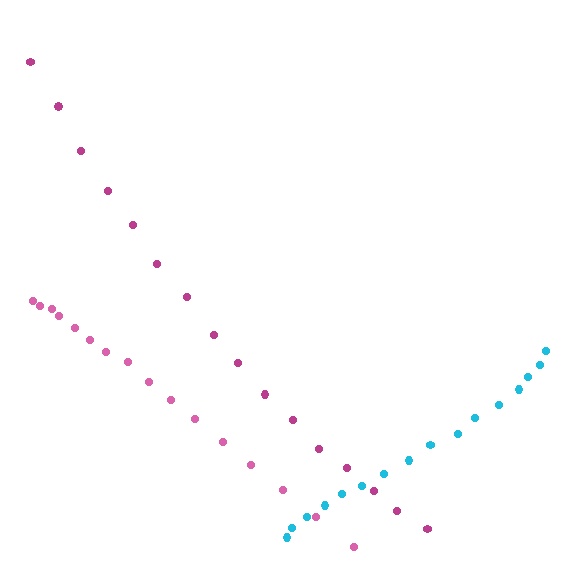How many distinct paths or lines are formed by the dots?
There are 3 distinct paths.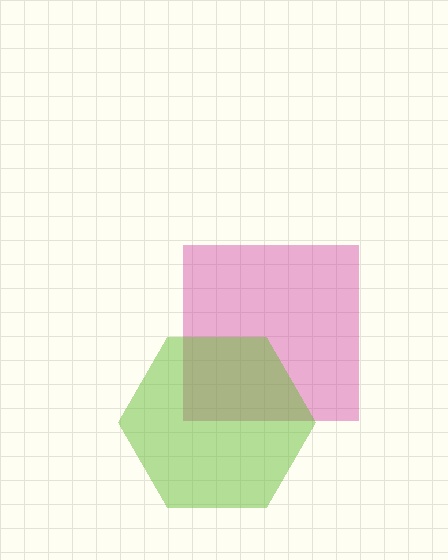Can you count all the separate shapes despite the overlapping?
Yes, there are 2 separate shapes.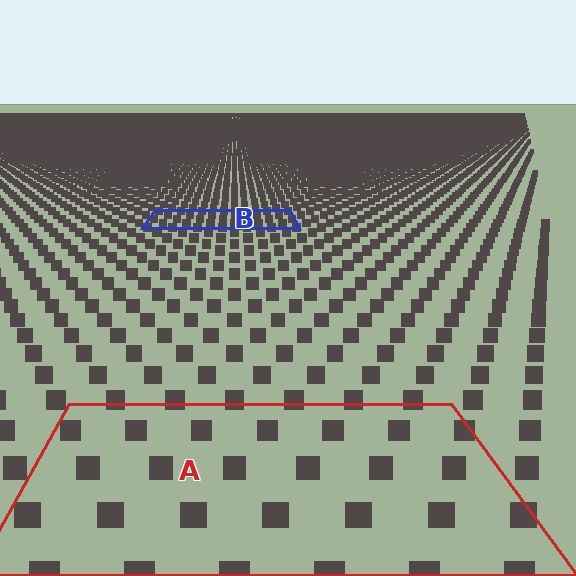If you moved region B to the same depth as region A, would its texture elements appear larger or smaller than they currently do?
They would appear larger. At a closer depth, the same texture elements are projected at a bigger on-screen size.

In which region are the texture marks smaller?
The texture marks are smaller in region B, because it is farther away.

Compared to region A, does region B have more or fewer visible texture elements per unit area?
Region B has more texture elements per unit area — they are packed more densely because it is farther away.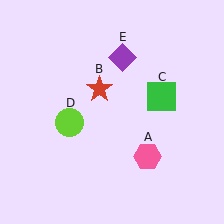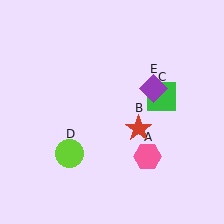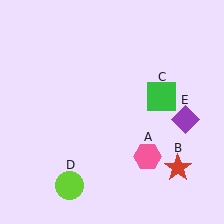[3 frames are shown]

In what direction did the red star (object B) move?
The red star (object B) moved down and to the right.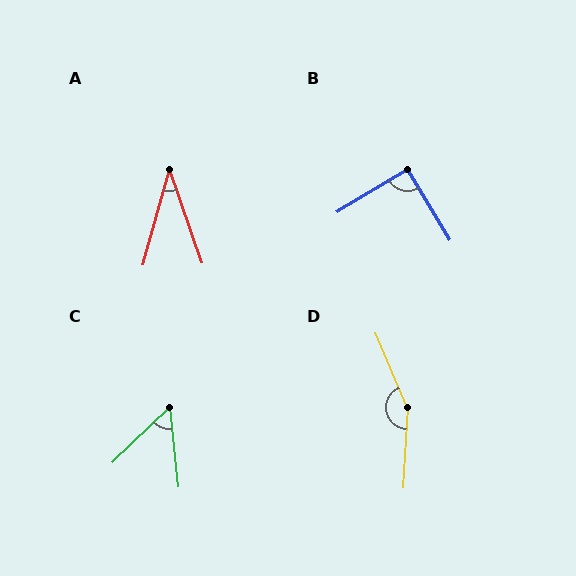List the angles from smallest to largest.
A (34°), C (52°), B (90°), D (154°).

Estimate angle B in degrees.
Approximately 90 degrees.